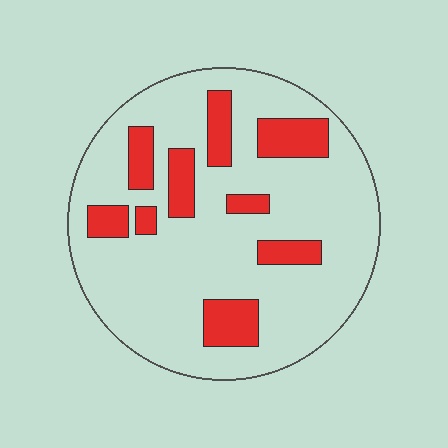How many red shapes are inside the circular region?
9.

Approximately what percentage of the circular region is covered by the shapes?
Approximately 20%.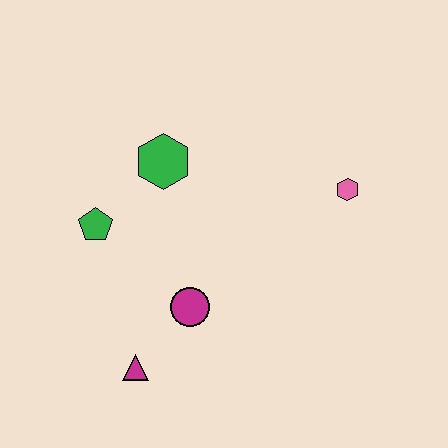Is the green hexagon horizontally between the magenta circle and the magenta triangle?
Yes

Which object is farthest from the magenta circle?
The pink hexagon is farthest from the magenta circle.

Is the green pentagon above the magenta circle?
Yes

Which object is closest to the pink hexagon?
The green hexagon is closest to the pink hexagon.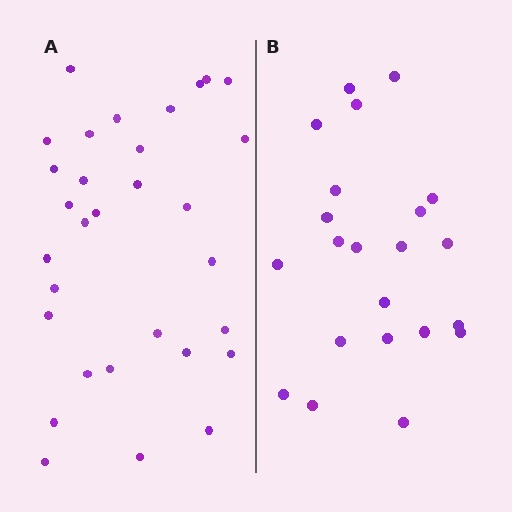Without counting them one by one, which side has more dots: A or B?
Region A (the left region) has more dots.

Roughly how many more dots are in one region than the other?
Region A has roughly 8 or so more dots than region B.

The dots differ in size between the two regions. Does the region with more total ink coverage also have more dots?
No. Region B has more total ink coverage because its dots are larger, but region A actually contains more individual dots. Total area can be misleading — the number of items is what matters here.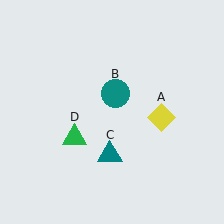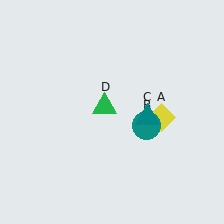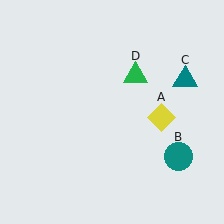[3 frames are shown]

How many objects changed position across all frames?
3 objects changed position: teal circle (object B), teal triangle (object C), green triangle (object D).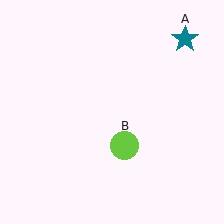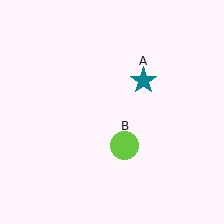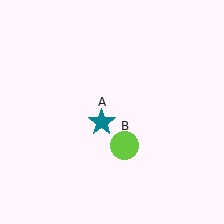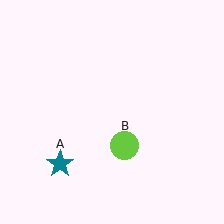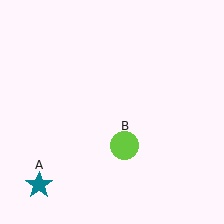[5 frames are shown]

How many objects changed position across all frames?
1 object changed position: teal star (object A).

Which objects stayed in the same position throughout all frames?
Lime circle (object B) remained stationary.